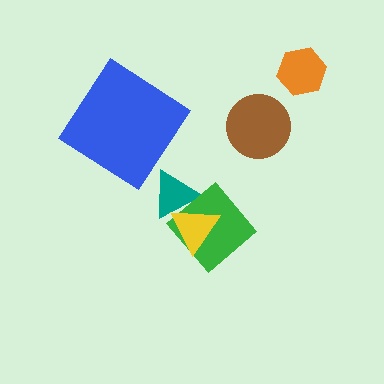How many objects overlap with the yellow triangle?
2 objects overlap with the yellow triangle.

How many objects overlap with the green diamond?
2 objects overlap with the green diamond.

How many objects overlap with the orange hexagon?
0 objects overlap with the orange hexagon.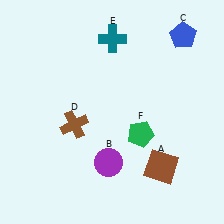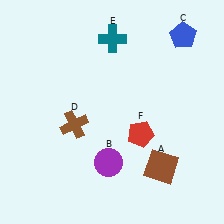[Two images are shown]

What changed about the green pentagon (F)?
In Image 1, F is green. In Image 2, it changed to red.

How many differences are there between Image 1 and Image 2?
There is 1 difference between the two images.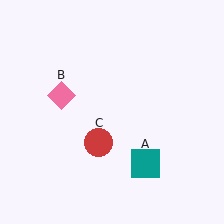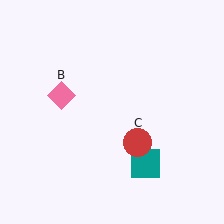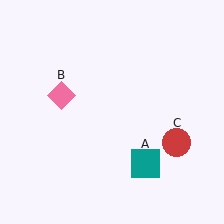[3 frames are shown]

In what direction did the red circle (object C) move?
The red circle (object C) moved right.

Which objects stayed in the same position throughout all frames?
Teal square (object A) and pink diamond (object B) remained stationary.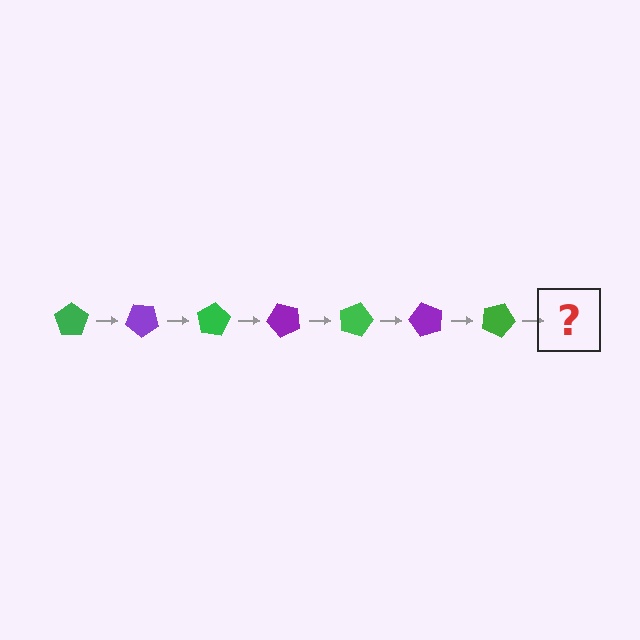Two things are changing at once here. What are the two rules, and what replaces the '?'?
The two rules are that it rotates 40 degrees each step and the color cycles through green and purple. The '?' should be a purple pentagon, rotated 280 degrees from the start.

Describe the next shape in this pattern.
It should be a purple pentagon, rotated 280 degrees from the start.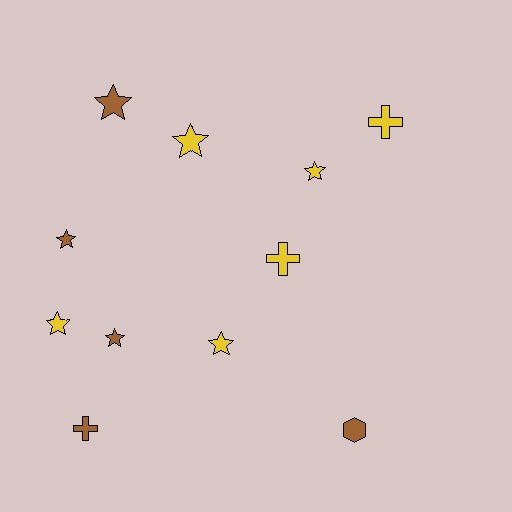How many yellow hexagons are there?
There are no yellow hexagons.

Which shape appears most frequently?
Star, with 7 objects.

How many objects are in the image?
There are 11 objects.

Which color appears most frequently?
Yellow, with 6 objects.